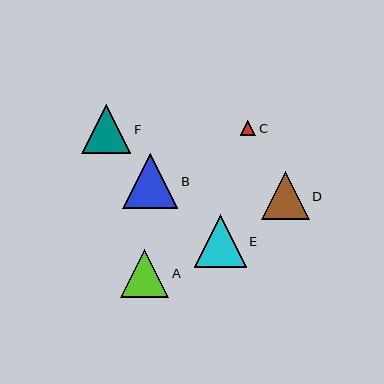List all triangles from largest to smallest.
From largest to smallest: B, E, F, D, A, C.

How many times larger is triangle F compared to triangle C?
Triangle F is approximately 3.2 times the size of triangle C.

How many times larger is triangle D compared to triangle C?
Triangle D is approximately 3.1 times the size of triangle C.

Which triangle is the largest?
Triangle B is the largest with a size of approximately 55 pixels.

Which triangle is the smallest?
Triangle C is the smallest with a size of approximately 15 pixels.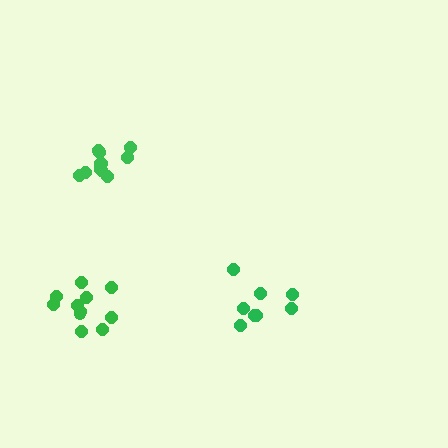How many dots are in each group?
Group 1: 12 dots, Group 2: 11 dots, Group 3: 8 dots (31 total).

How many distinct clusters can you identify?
There are 3 distinct clusters.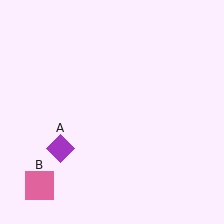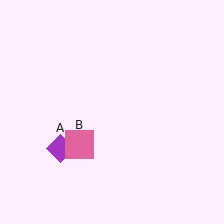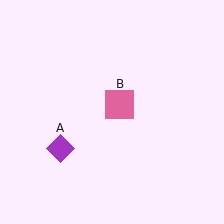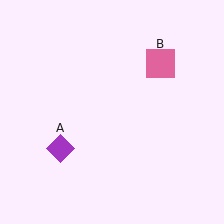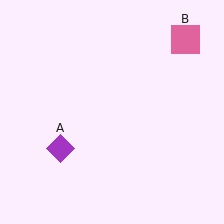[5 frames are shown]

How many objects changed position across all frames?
1 object changed position: pink square (object B).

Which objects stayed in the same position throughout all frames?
Purple diamond (object A) remained stationary.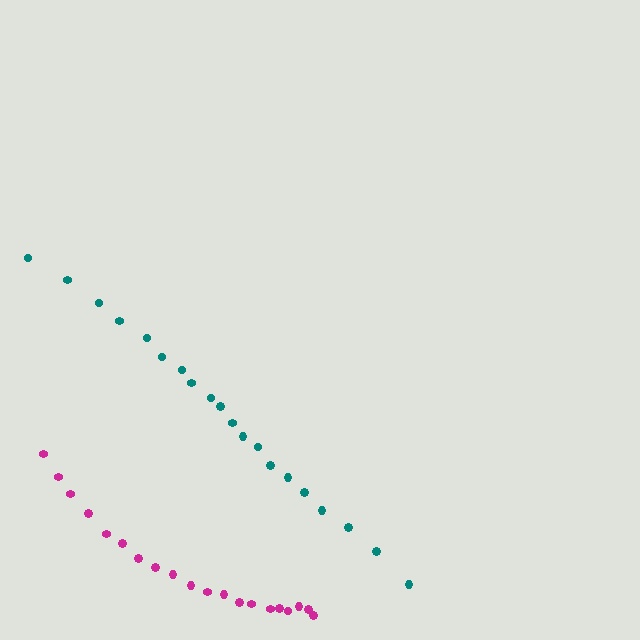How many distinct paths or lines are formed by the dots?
There are 2 distinct paths.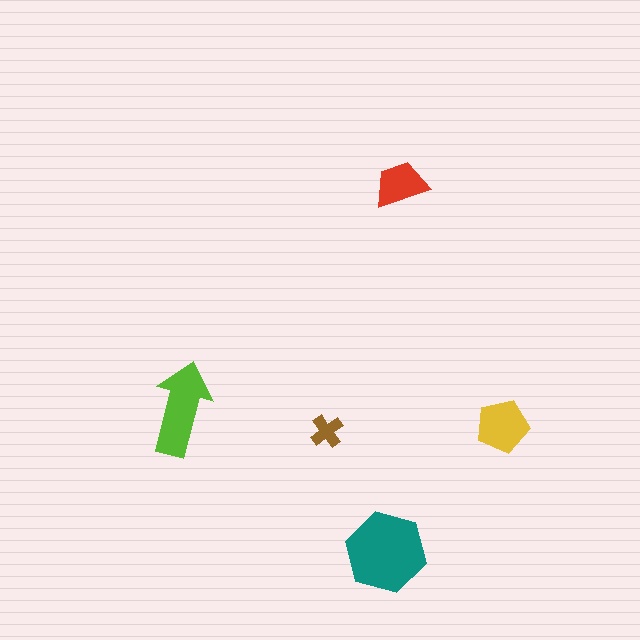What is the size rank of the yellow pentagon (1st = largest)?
3rd.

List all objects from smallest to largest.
The brown cross, the red trapezoid, the yellow pentagon, the lime arrow, the teal hexagon.